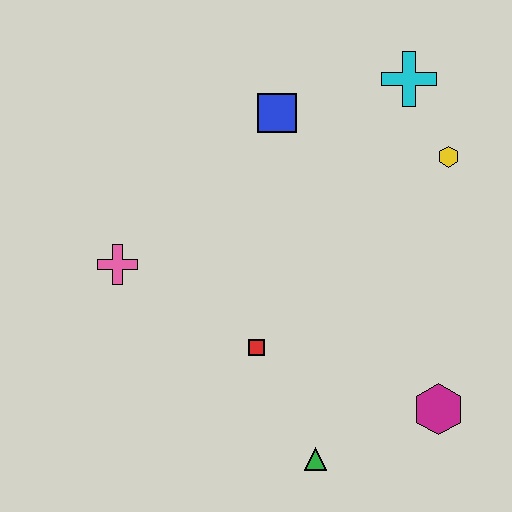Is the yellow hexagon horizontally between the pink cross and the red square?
No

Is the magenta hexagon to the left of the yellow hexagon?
Yes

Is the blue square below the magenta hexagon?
No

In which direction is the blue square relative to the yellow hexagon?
The blue square is to the left of the yellow hexagon.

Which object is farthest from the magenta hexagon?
The pink cross is farthest from the magenta hexagon.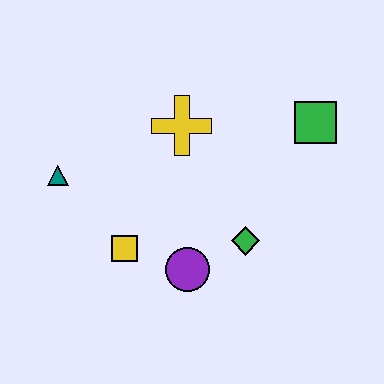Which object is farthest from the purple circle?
The green square is farthest from the purple circle.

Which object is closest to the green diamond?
The purple circle is closest to the green diamond.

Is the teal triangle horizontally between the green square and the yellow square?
No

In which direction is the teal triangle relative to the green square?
The teal triangle is to the left of the green square.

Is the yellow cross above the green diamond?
Yes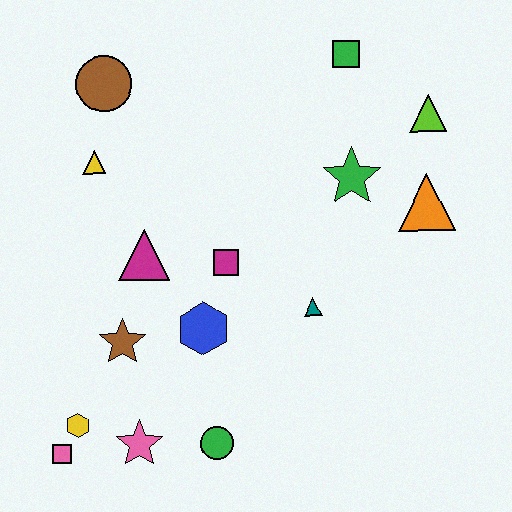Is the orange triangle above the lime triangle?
No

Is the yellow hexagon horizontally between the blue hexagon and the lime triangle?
No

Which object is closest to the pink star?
The yellow hexagon is closest to the pink star.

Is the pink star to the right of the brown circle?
Yes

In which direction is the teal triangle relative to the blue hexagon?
The teal triangle is to the right of the blue hexagon.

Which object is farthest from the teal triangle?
The brown circle is farthest from the teal triangle.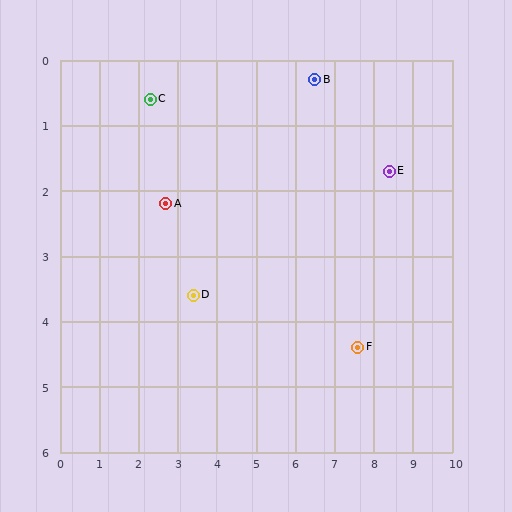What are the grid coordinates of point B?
Point B is at approximately (6.5, 0.3).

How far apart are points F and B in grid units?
Points F and B are about 4.2 grid units apart.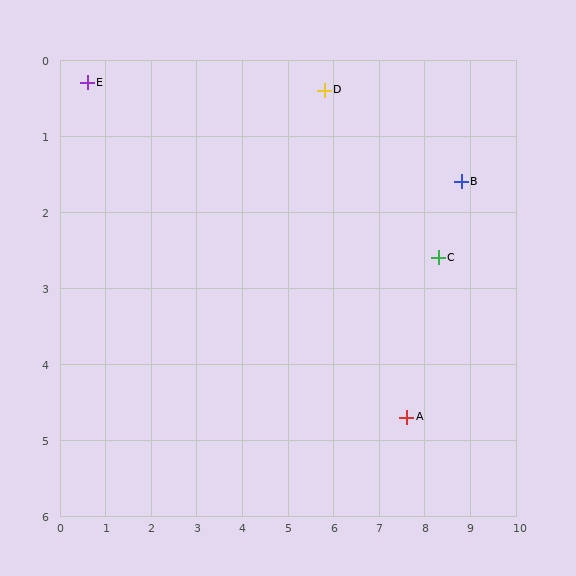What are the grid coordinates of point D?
Point D is at approximately (5.8, 0.4).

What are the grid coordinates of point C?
Point C is at approximately (8.3, 2.6).